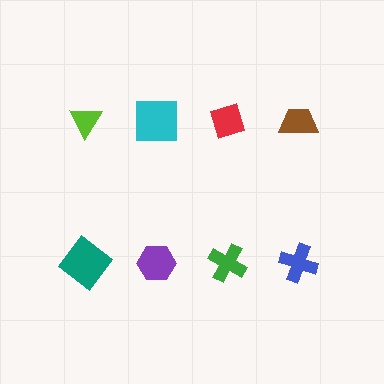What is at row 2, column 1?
A teal diamond.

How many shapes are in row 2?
4 shapes.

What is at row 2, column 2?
A purple hexagon.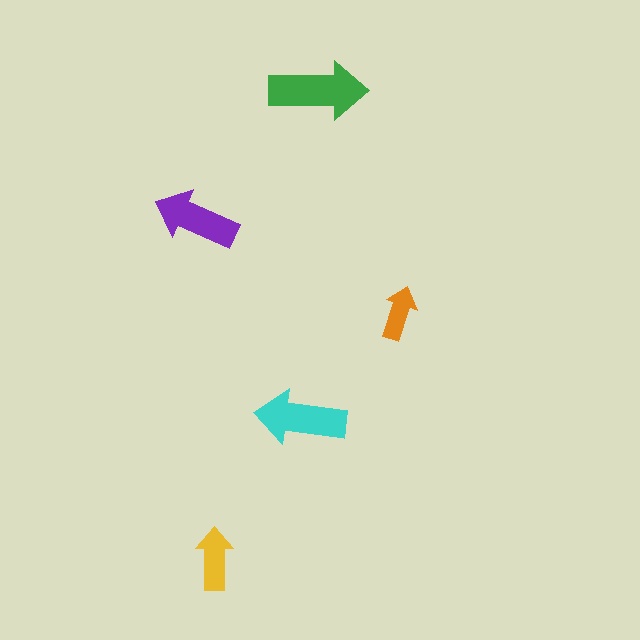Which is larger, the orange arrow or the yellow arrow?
The yellow one.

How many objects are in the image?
There are 5 objects in the image.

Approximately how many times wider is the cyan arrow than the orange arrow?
About 1.5 times wider.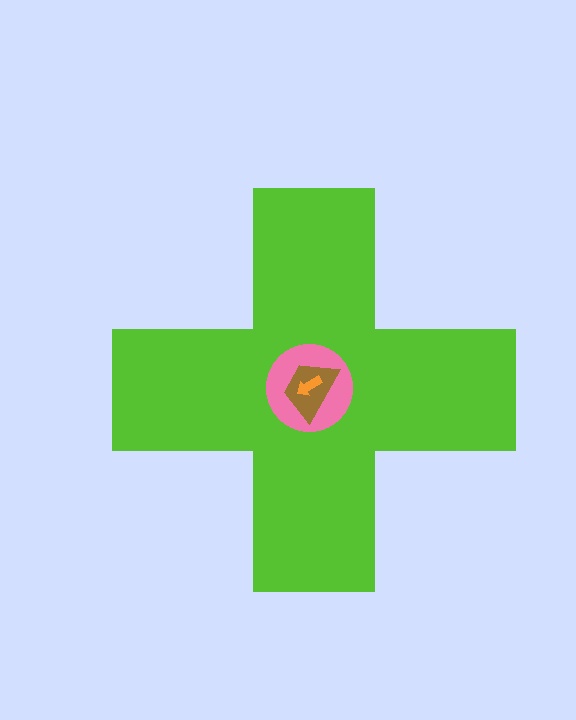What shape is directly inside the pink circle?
The brown trapezoid.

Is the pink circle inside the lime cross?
Yes.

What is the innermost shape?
The orange arrow.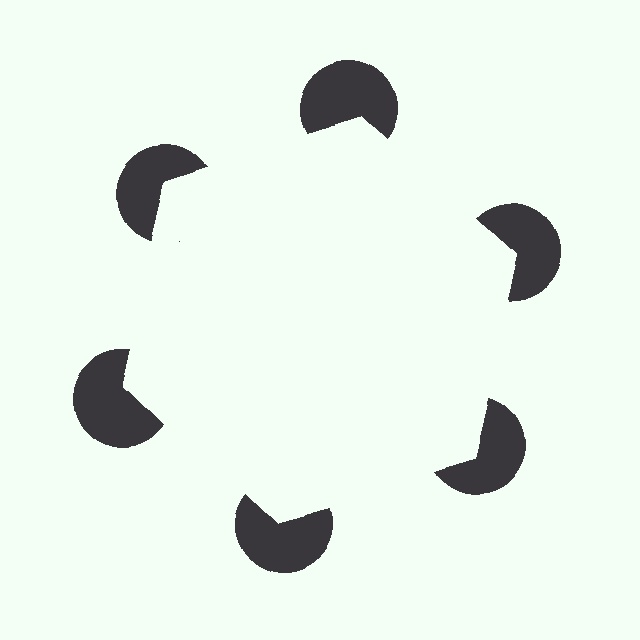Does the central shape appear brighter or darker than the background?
It typically appears slightly brighter than the background, even though no actual brightness change is drawn.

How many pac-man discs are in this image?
There are 6 — one at each vertex of the illusory hexagon.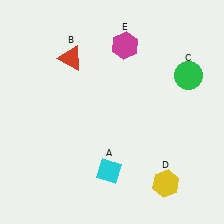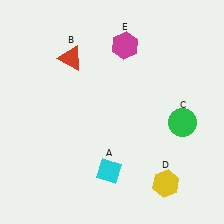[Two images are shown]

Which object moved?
The green circle (C) moved down.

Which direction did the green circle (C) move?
The green circle (C) moved down.